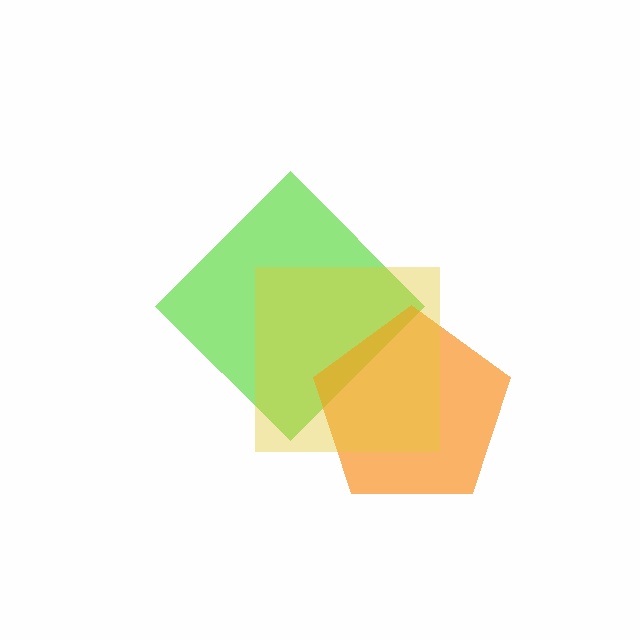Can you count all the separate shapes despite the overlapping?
Yes, there are 3 separate shapes.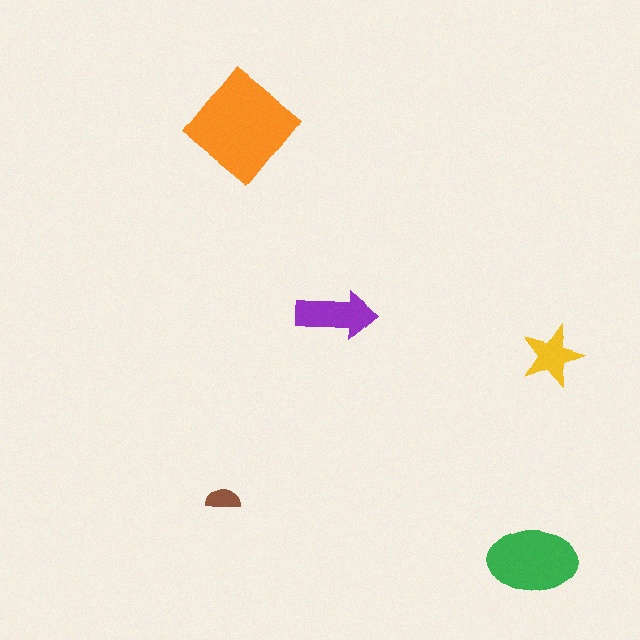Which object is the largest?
The orange diamond.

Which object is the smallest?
The brown semicircle.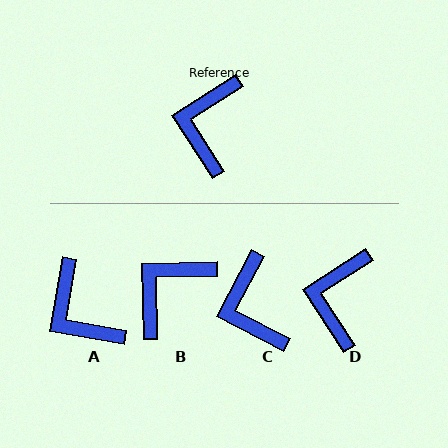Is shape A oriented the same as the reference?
No, it is off by about 47 degrees.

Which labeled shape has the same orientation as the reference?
D.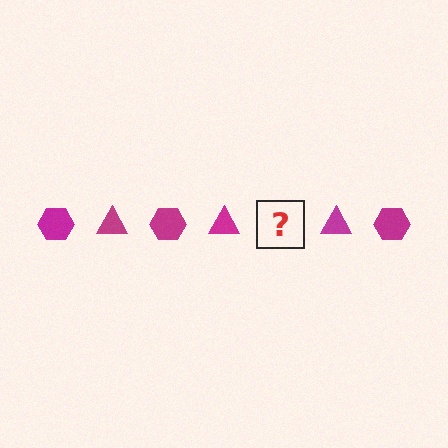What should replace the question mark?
The question mark should be replaced with a magenta hexagon.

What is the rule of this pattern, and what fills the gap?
The rule is that the pattern cycles through hexagon, triangle shapes in magenta. The gap should be filled with a magenta hexagon.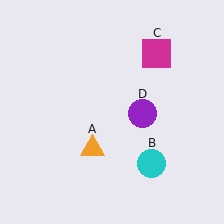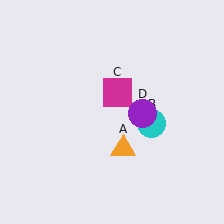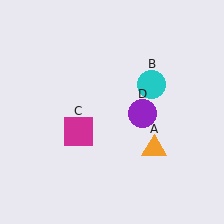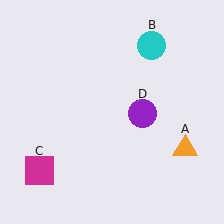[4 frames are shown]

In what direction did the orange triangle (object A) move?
The orange triangle (object A) moved right.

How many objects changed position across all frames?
3 objects changed position: orange triangle (object A), cyan circle (object B), magenta square (object C).